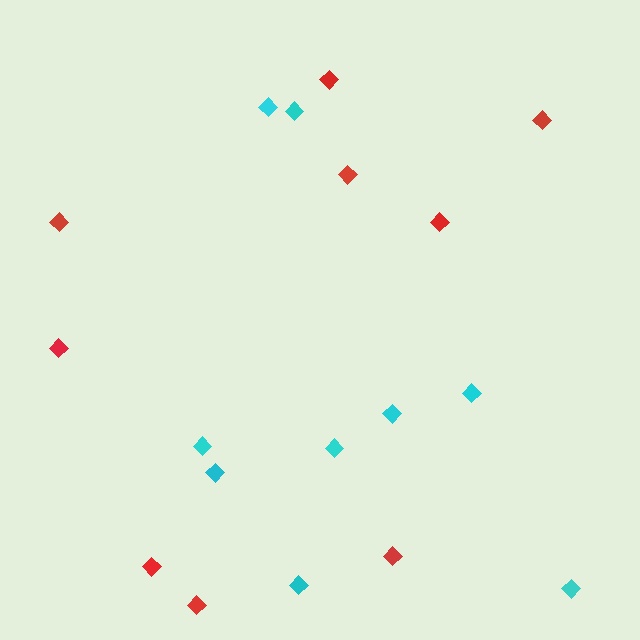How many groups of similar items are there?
There are 2 groups: one group of cyan diamonds (9) and one group of red diamonds (9).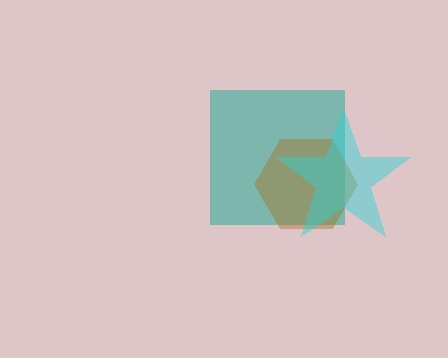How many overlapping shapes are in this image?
There are 3 overlapping shapes in the image.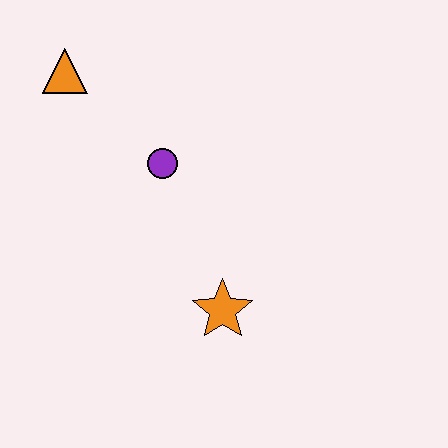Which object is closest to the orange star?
The purple circle is closest to the orange star.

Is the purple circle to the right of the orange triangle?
Yes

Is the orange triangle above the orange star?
Yes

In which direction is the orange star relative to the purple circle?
The orange star is below the purple circle.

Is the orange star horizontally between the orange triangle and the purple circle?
No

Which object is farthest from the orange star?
The orange triangle is farthest from the orange star.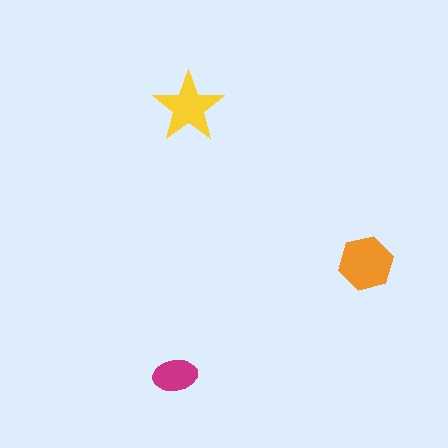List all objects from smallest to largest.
The magenta ellipse, the yellow star, the orange hexagon.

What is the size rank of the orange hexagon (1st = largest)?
1st.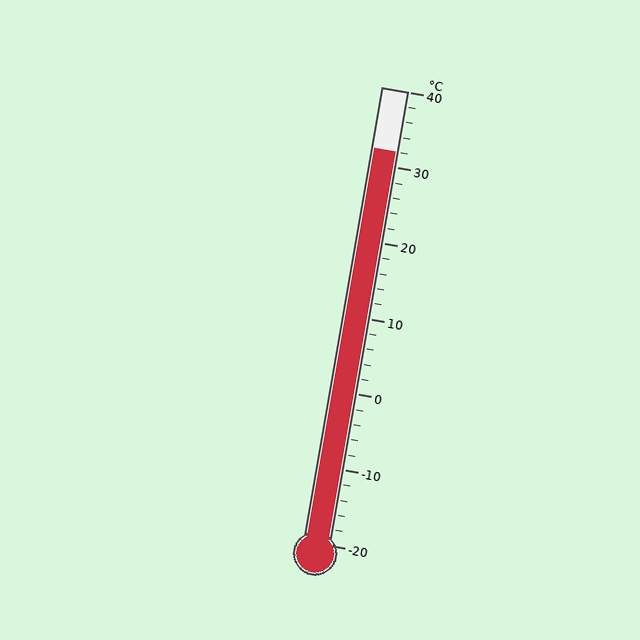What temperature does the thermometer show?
The thermometer shows approximately 32°C.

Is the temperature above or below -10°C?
The temperature is above -10°C.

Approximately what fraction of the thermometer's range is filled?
The thermometer is filled to approximately 85% of its range.